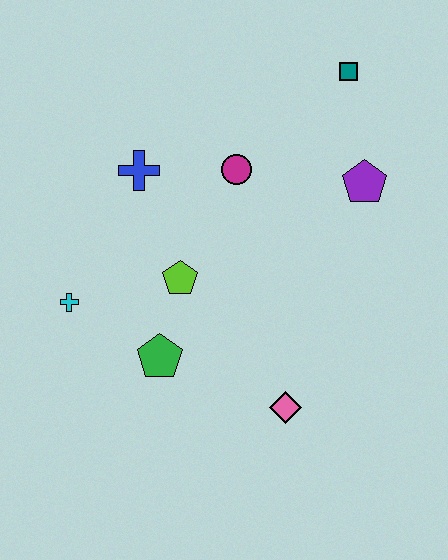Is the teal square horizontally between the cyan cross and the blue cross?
No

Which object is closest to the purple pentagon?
The teal square is closest to the purple pentagon.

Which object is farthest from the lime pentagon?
The teal square is farthest from the lime pentagon.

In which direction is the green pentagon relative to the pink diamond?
The green pentagon is to the left of the pink diamond.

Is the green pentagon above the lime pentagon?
No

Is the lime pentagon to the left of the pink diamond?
Yes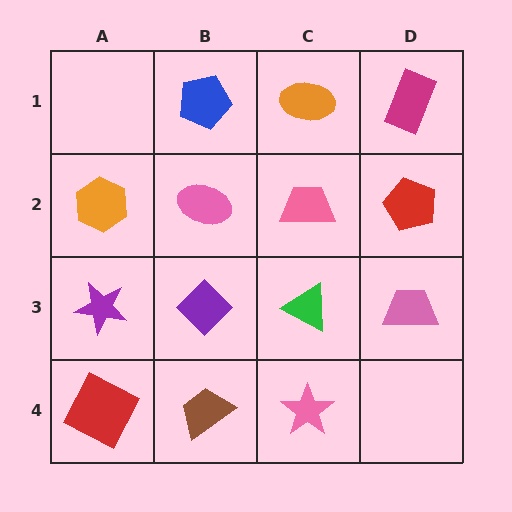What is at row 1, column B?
A blue pentagon.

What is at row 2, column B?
A pink ellipse.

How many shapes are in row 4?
3 shapes.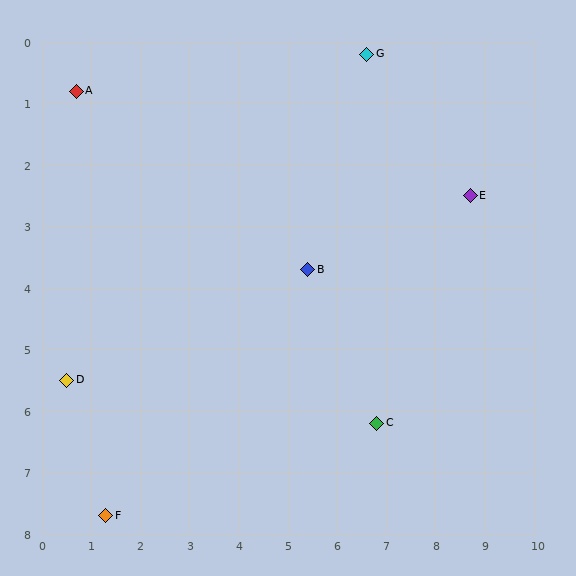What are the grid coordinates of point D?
Point D is at approximately (0.5, 5.5).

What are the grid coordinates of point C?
Point C is at approximately (6.8, 6.2).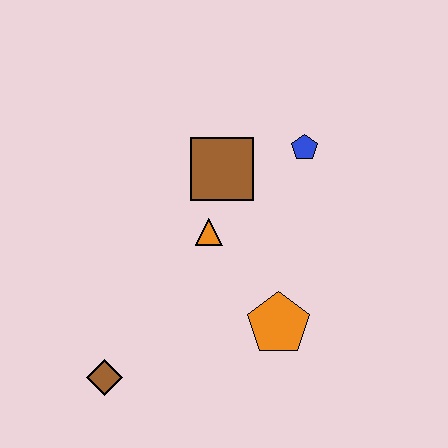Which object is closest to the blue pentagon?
The brown square is closest to the blue pentagon.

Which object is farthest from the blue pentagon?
The brown diamond is farthest from the blue pentagon.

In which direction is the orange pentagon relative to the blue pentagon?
The orange pentagon is below the blue pentagon.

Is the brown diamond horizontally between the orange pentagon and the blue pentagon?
No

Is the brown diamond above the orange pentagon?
No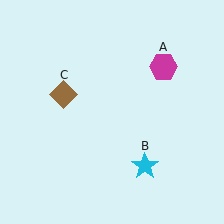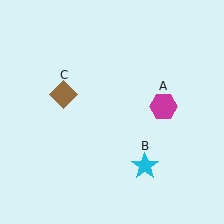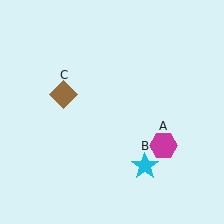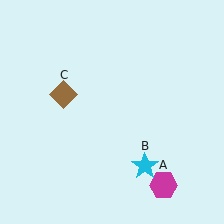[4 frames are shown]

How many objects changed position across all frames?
1 object changed position: magenta hexagon (object A).